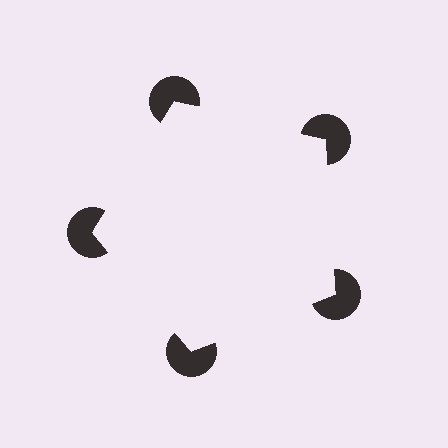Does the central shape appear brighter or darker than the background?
It typically appears slightly brighter than the background, even though no actual brightness change is drawn.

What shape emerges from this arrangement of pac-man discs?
An illusory pentagon — its edges are inferred from the aligned wedge cuts in the pac-man discs, not physically drawn.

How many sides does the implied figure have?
5 sides.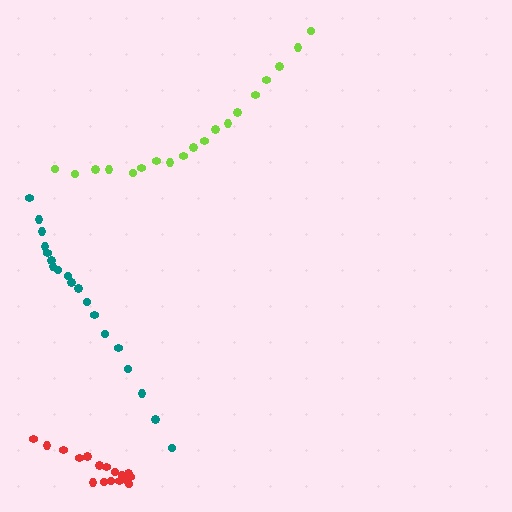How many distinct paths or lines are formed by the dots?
There are 3 distinct paths.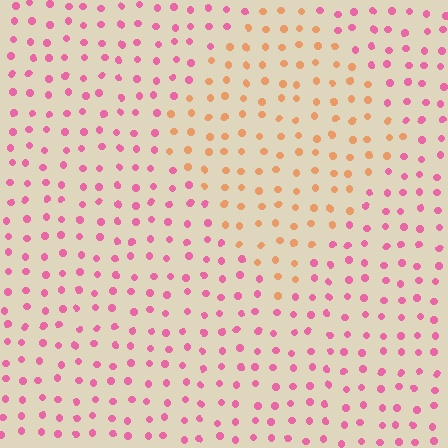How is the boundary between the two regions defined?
The boundary is defined purely by a slight shift in hue (about 53 degrees). Spacing, size, and orientation are identical on both sides.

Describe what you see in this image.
The image is filled with small pink elements in a uniform arrangement. A diamond-shaped region is visible where the elements are tinted to a slightly different hue, forming a subtle color boundary.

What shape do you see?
I see a diamond.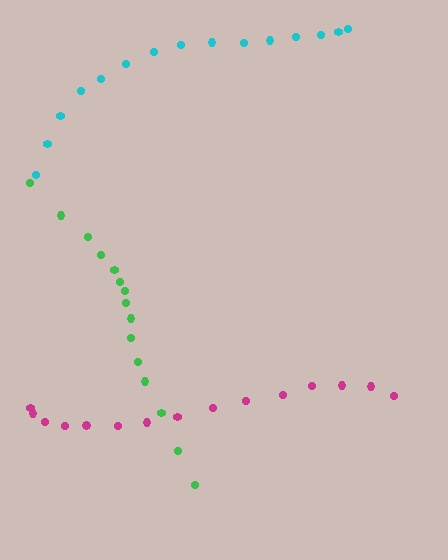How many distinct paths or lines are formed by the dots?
There are 3 distinct paths.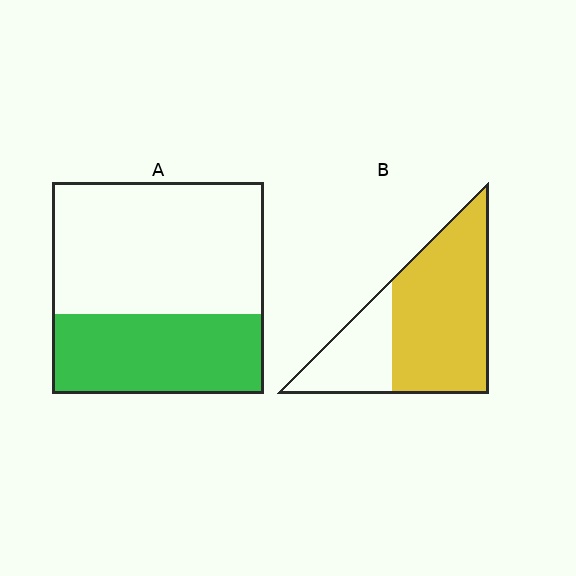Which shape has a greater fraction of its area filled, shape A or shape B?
Shape B.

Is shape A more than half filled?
No.